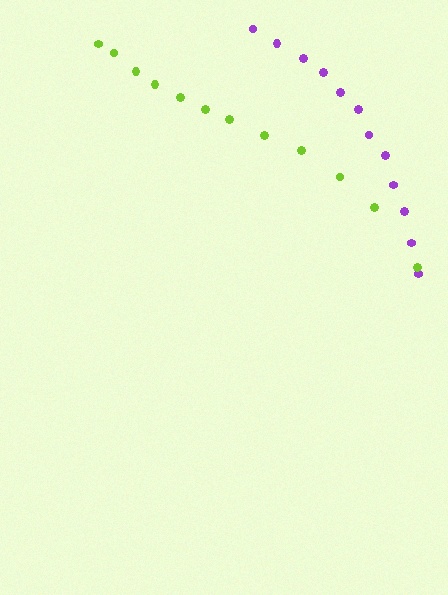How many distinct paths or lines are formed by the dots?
There are 2 distinct paths.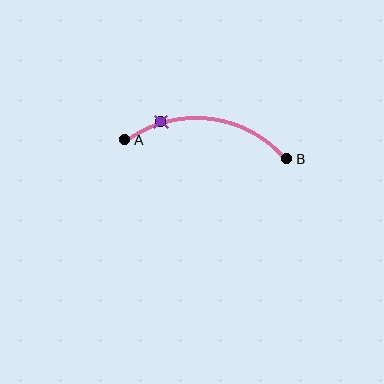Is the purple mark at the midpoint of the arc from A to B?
No. The purple mark lies on the arc but is closer to endpoint A. The arc midpoint would be at the point on the curve equidistant along the arc from both A and B.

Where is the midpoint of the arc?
The arc midpoint is the point on the curve farthest from the straight line joining A and B. It sits above that line.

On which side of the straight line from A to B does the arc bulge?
The arc bulges above the straight line connecting A and B.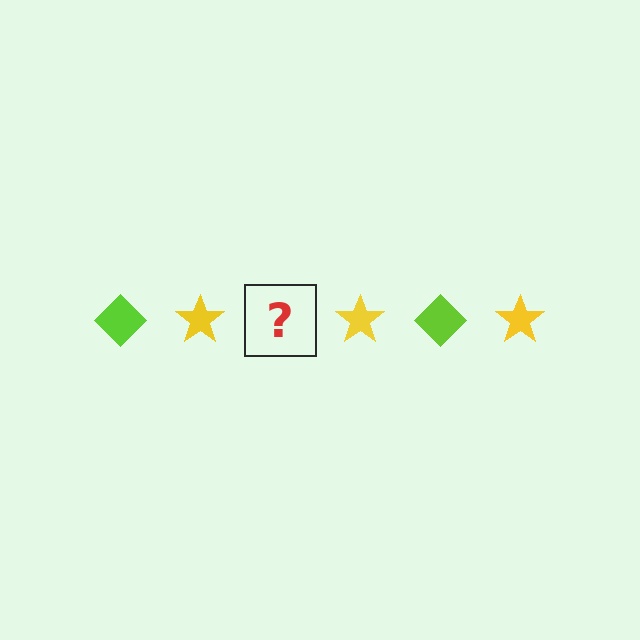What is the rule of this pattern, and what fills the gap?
The rule is that the pattern alternates between lime diamond and yellow star. The gap should be filled with a lime diamond.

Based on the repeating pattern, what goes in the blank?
The blank should be a lime diamond.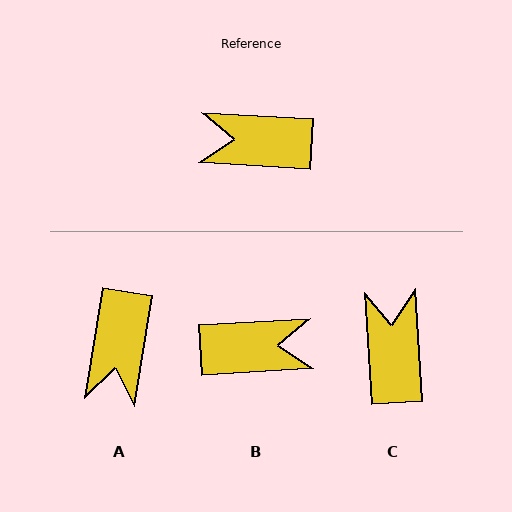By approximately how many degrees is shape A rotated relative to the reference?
Approximately 84 degrees counter-clockwise.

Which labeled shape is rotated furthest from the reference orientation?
B, about 173 degrees away.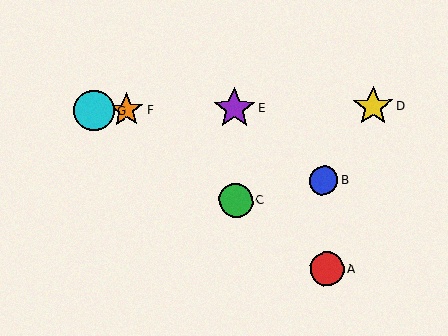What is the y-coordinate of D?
Object D is at y≈106.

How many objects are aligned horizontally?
4 objects (D, E, F, G) are aligned horizontally.